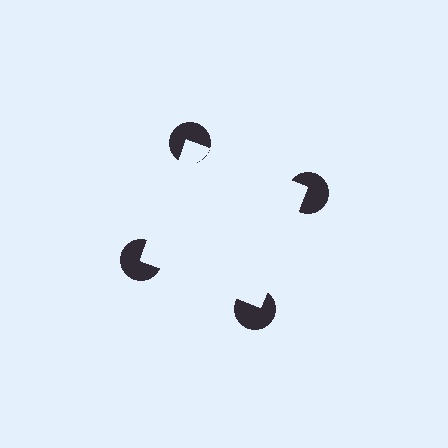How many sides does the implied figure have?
4 sides.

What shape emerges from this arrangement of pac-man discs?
An illusory square — its edges are inferred from the aligned wedge cuts in the pac-man discs, not physically drawn.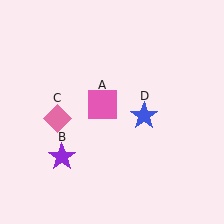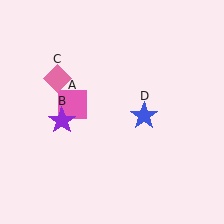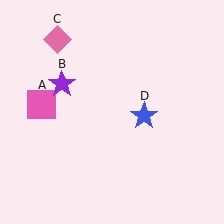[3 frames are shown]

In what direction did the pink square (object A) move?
The pink square (object A) moved left.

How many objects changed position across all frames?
3 objects changed position: pink square (object A), purple star (object B), pink diamond (object C).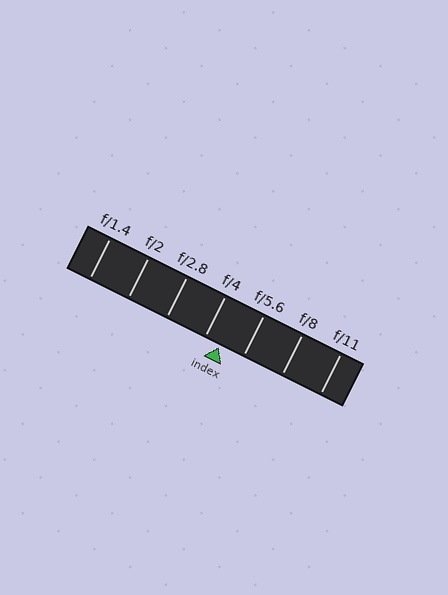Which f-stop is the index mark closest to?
The index mark is closest to f/4.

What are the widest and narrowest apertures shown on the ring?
The widest aperture shown is f/1.4 and the narrowest is f/11.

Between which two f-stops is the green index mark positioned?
The index mark is between f/4 and f/5.6.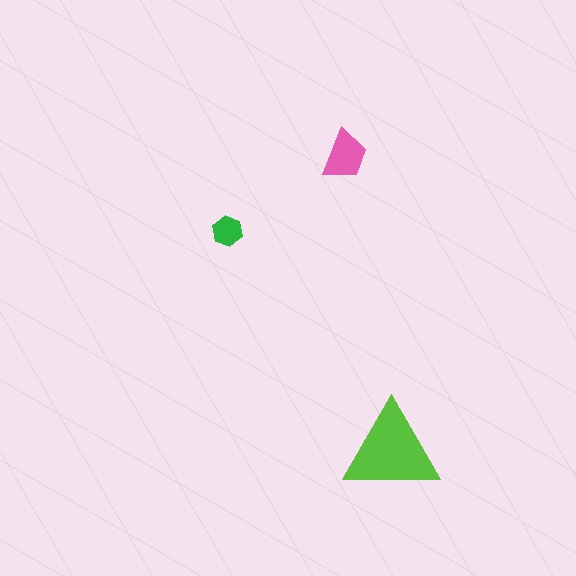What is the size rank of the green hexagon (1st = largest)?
3rd.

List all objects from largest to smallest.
The lime triangle, the pink trapezoid, the green hexagon.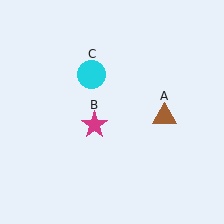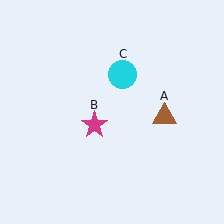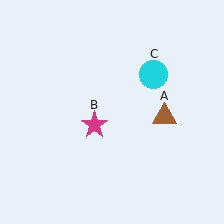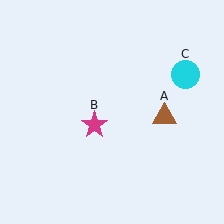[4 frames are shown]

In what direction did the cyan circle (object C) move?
The cyan circle (object C) moved right.